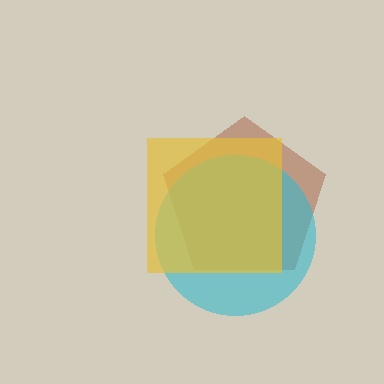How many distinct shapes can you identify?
There are 3 distinct shapes: a brown pentagon, a cyan circle, a yellow square.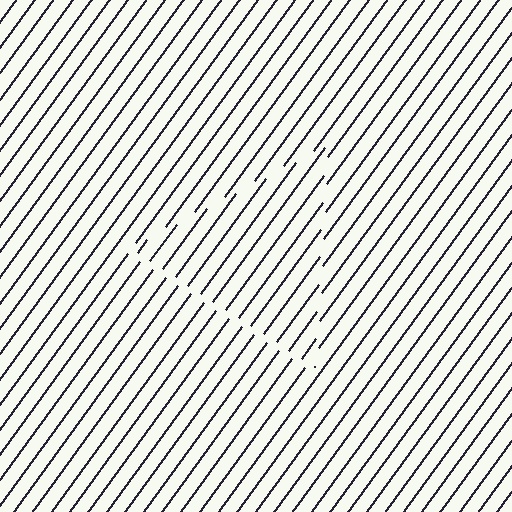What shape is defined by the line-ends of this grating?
An illusory triangle. The interior of the shape contains the same grating, shifted by half a period — the contour is defined by the phase discontinuity where line-ends from the inner and outer gratings abut.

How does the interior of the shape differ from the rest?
The interior of the shape contains the same grating, shifted by half a period — the contour is defined by the phase discontinuity where line-ends from the inner and outer gratings abut.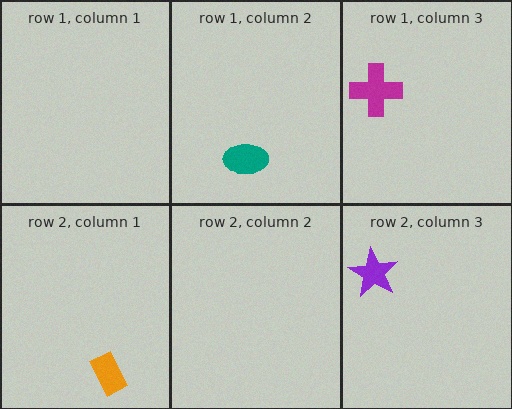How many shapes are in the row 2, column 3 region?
1.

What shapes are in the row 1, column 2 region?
The teal ellipse.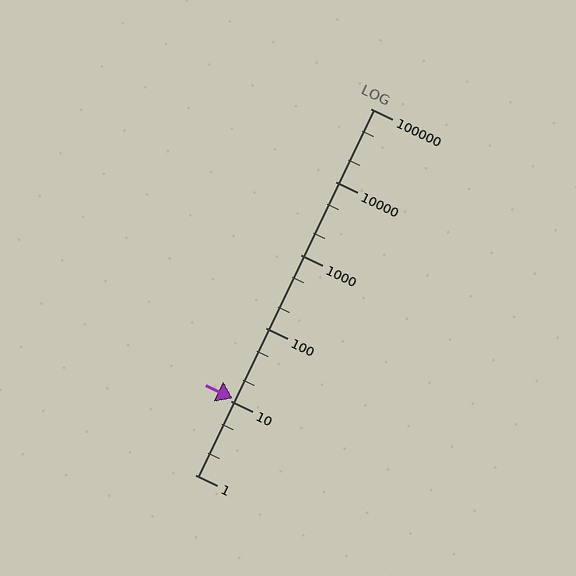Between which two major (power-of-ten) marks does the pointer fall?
The pointer is between 10 and 100.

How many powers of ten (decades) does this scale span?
The scale spans 5 decades, from 1 to 100000.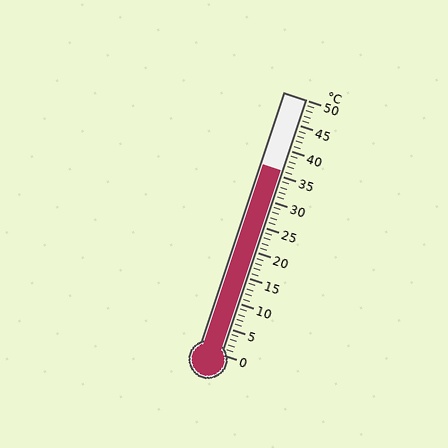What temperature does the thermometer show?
The thermometer shows approximately 36°C.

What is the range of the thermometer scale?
The thermometer scale ranges from 0°C to 50°C.